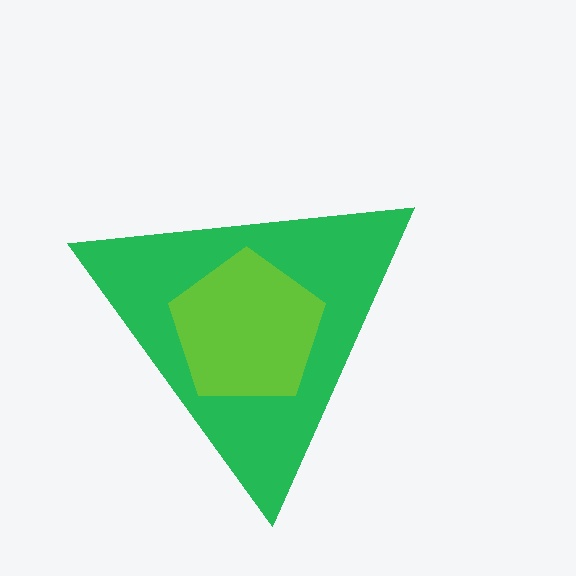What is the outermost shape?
The green triangle.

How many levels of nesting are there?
2.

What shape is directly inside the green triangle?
The lime pentagon.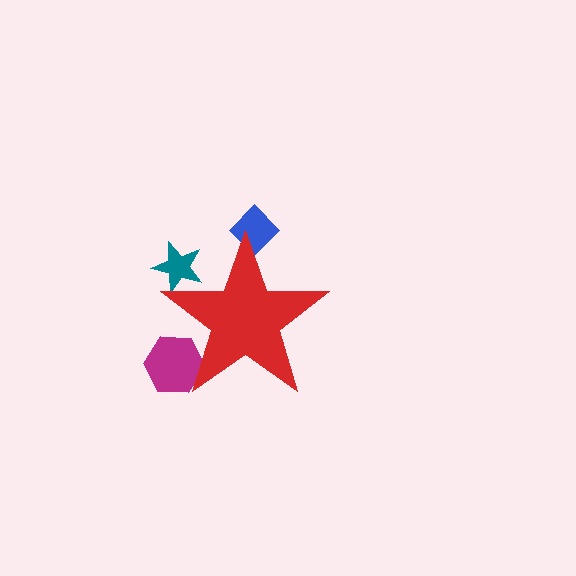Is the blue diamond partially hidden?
Yes, the blue diamond is partially hidden behind the red star.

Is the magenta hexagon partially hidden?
Yes, the magenta hexagon is partially hidden behind the red star.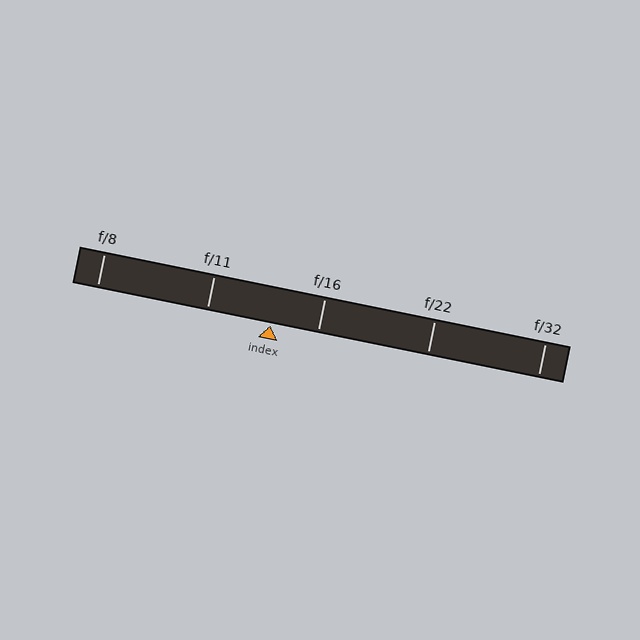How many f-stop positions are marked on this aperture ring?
There are 5 f-stop positions marked.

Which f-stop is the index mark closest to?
The index mark is closest to f/16.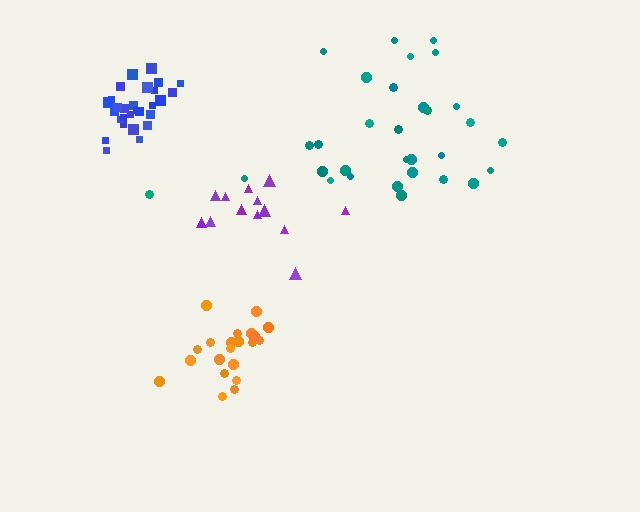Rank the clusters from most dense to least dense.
blue, orange, purple, teal.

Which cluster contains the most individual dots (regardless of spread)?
Teal (31).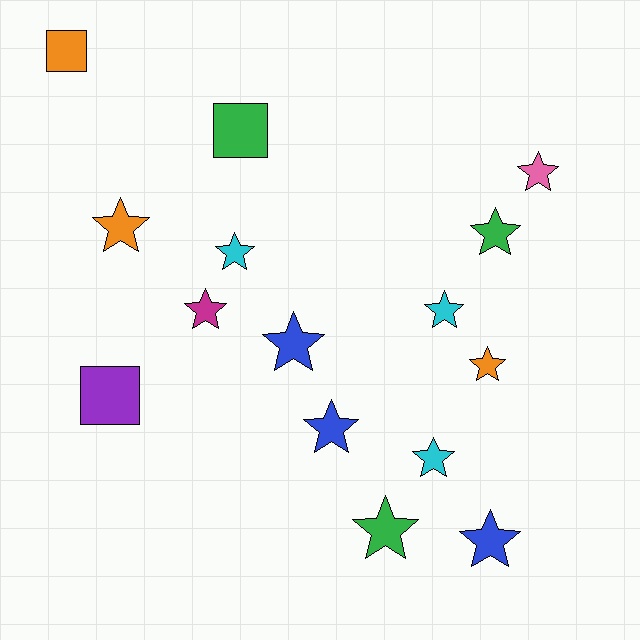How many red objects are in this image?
There are no red objects.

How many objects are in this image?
There are 15 objects.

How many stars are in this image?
There are 12 stars.